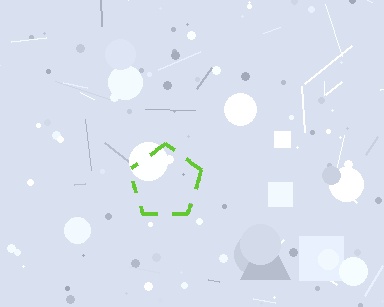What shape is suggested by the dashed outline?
The dashed outline suggests a pentagon.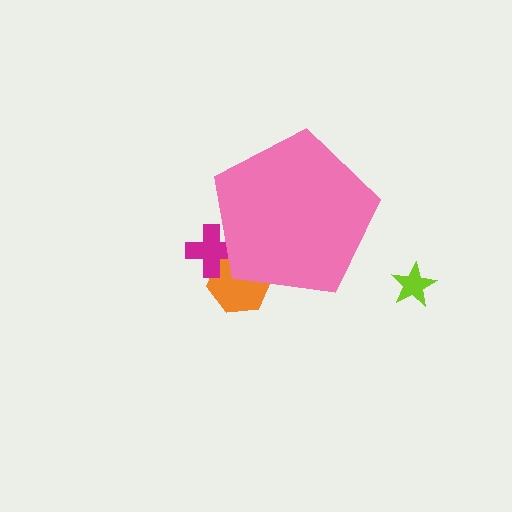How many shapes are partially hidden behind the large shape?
2 shapes are partially hidden.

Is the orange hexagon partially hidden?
Yes, the orange hexagon is partially hidden behind the pink pentagon.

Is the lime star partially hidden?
No, the lime star is fully visible.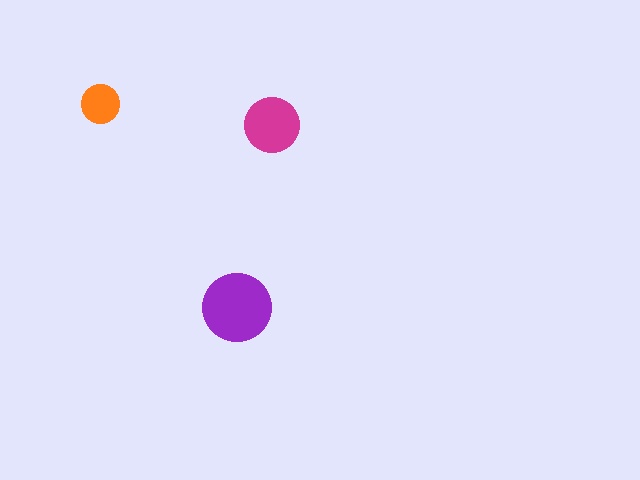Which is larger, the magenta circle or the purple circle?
The purple one.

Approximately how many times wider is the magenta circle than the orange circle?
About 1.5 times wider.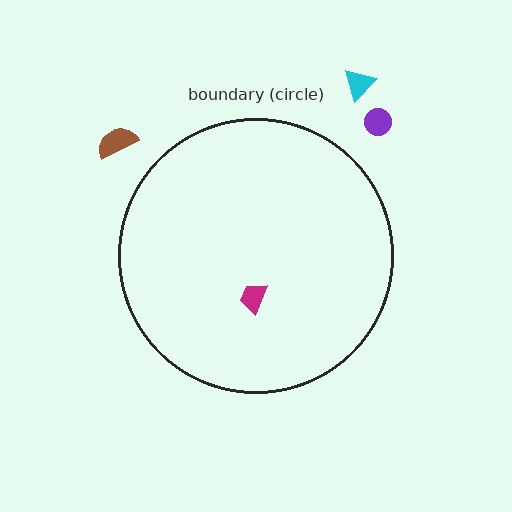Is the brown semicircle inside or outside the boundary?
Outside.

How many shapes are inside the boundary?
1 inside, 3 outside.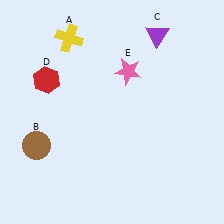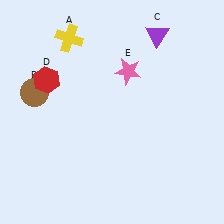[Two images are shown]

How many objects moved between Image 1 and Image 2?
1 object moved between the two images.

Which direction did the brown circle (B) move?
The brown circle (B) moved up.